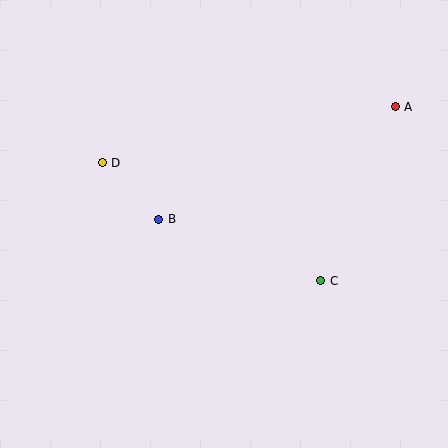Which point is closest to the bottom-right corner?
Point C is closest to the bottom-right corner.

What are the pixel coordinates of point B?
Point B is at (159, 219).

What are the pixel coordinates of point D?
Point D is at (102, 163).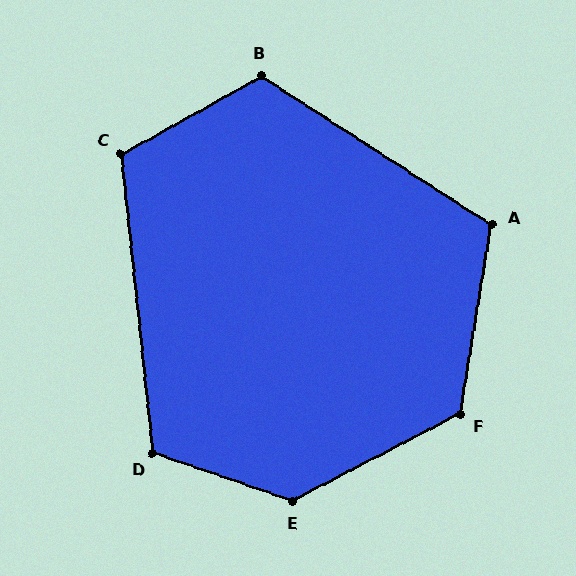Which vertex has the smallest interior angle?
C, at approximately 113 degrees.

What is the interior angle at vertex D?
Approximately 115 degrees (obtuse).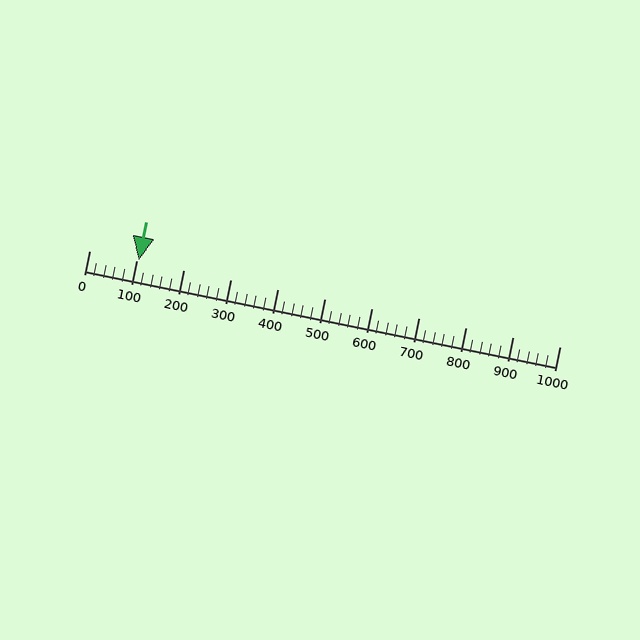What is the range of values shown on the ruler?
The ruler shows values from 0 to 1000.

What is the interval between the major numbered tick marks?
The major tick marks are spaced 100 units apart.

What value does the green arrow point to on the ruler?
The green arrow points to approximately 105.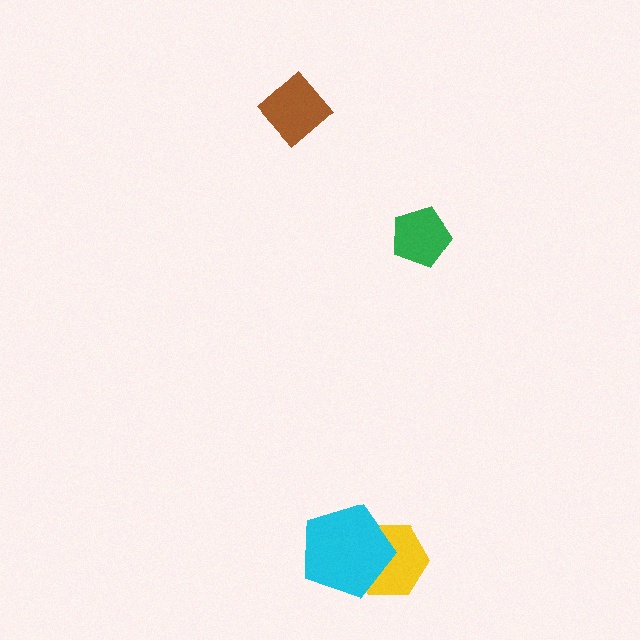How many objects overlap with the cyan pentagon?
1 object overlaps with the cyan pentagon.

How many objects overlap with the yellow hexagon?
1 object overlaps with the yellow hexagon.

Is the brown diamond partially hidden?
No, no other shape covers it.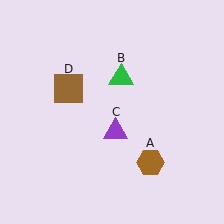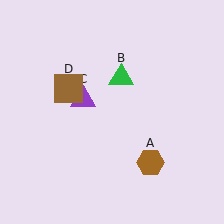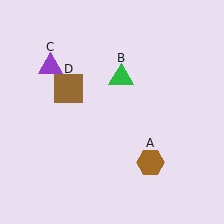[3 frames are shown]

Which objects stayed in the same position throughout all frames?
Brown hexagon (object A) and green triangle (object B) and brown square (object D) remained stationary.